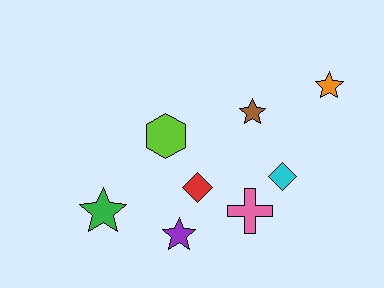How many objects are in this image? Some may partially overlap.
There are 8 objects.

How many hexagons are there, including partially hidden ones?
There is 1 hexagon.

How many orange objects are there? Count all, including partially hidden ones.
There is 1 orange object.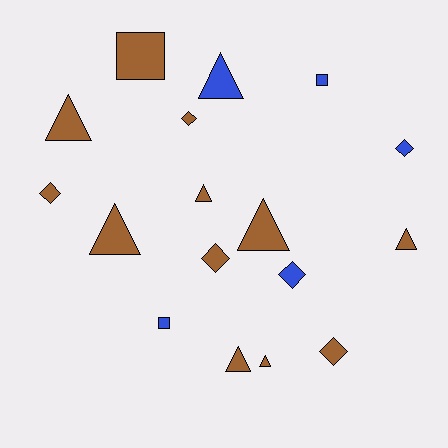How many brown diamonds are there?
There are 4 brown diamonds.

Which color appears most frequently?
Brown, with 12 objects.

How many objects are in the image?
There are 17 objects.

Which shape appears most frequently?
Triangle, with 8 objects.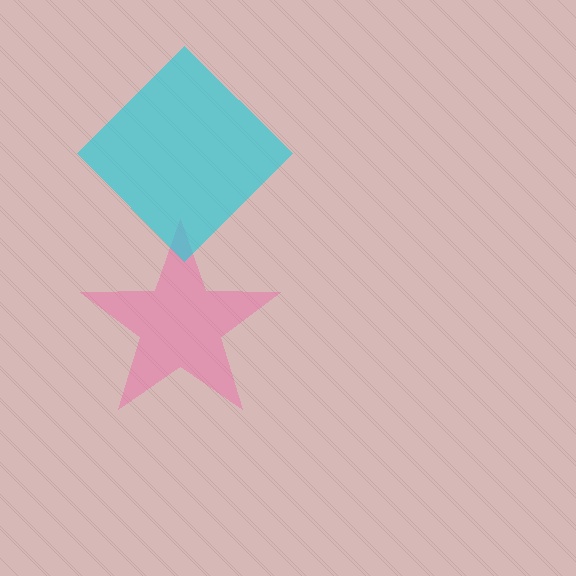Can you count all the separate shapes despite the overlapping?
Yes, there are 2 separate shapes.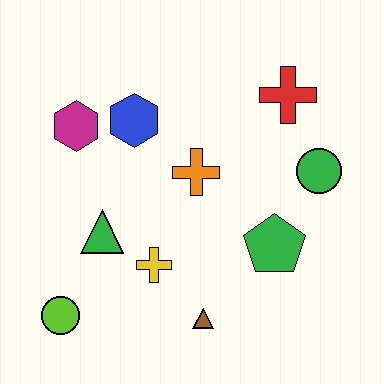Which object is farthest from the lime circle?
The red cross is farthest from the lime circle.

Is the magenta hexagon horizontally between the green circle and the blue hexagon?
No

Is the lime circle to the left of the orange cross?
Yes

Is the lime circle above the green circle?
No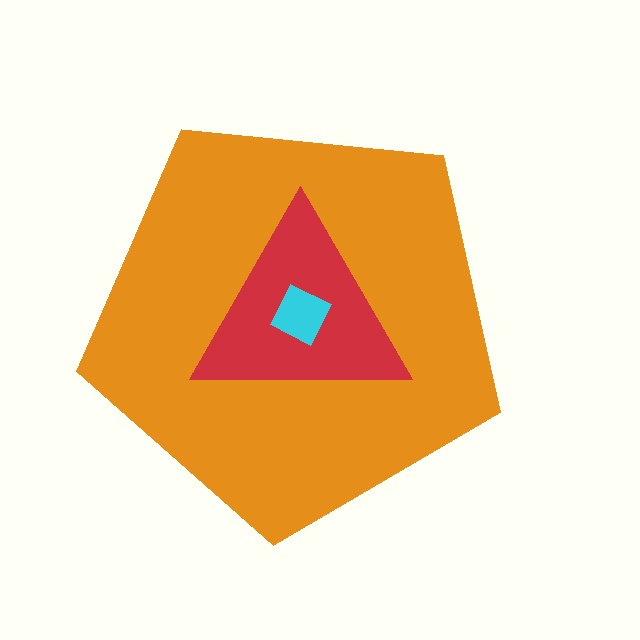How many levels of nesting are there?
3.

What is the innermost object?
The cyan diamond.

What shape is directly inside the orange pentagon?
The red triangle.